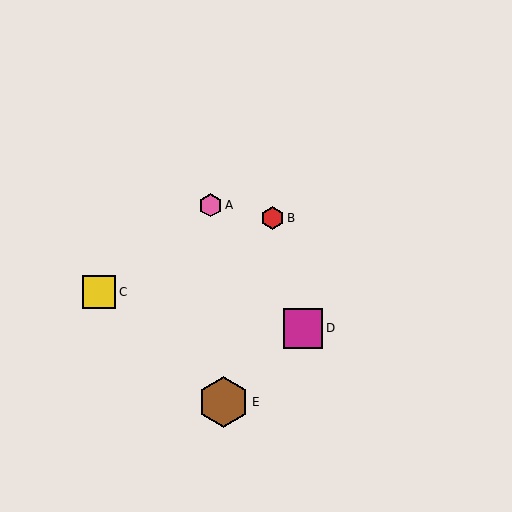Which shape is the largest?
The brown hexagon (labeled E) is the largest.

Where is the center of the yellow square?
The center of the yellow square is at (99, 292).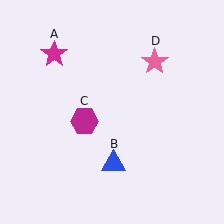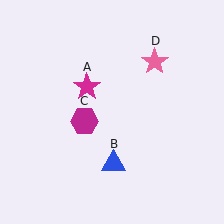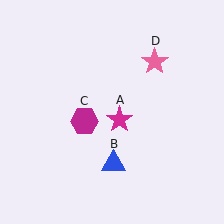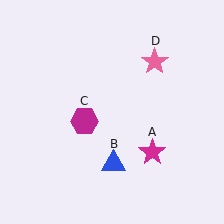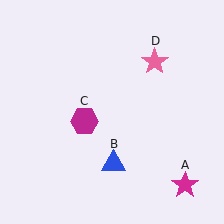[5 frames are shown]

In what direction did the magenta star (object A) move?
The magenta star (object A) moved down and to the right.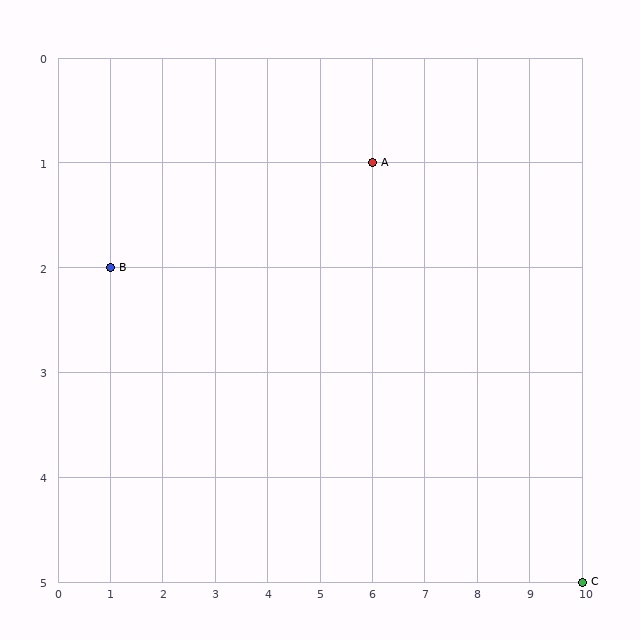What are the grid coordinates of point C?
Point C is at grid coordinates (10, 5).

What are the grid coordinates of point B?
Point B is at grid coordinates (1, 2).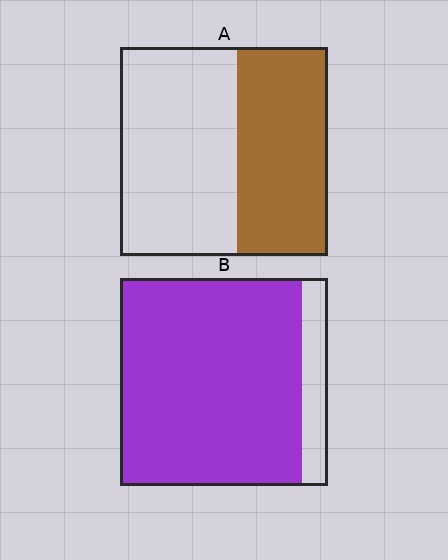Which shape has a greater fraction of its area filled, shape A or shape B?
Shape B.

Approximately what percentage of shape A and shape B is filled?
A is approximately 45% and B is approximately 90%.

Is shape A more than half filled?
No.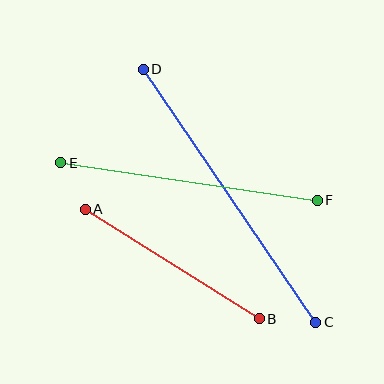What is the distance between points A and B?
The distance is approximately 206 pixels.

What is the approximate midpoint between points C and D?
The midpoint is at approximately (230, 196) pixels.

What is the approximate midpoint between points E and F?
The midpoint is at approximately (189, 181) pixels.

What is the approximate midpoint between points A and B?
The midpoint is at approximately (172, 264) pixels.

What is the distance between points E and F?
The distance is approximately 259 pixels.